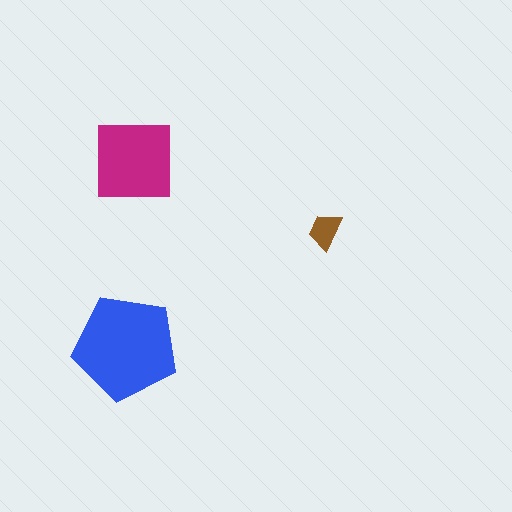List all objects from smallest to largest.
The brown trapezoid, the magenta square, the blue pentagon.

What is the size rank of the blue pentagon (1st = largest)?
1st.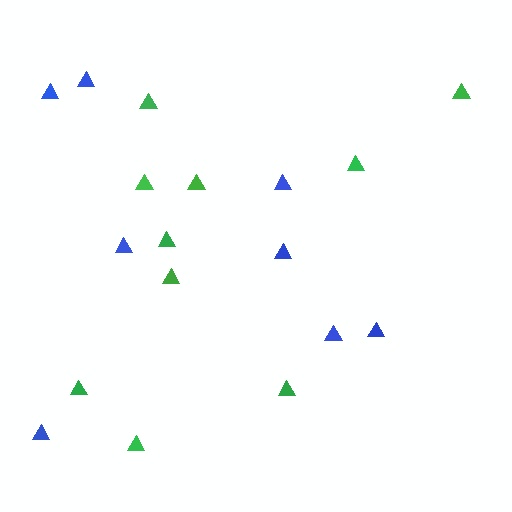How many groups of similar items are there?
There are 2 groups: one group of green triangles (10) and one group of blue triangles (8).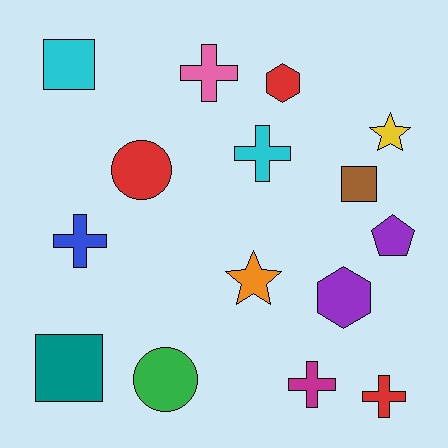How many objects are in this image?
There are 15 objects.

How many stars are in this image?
There are 2 stars.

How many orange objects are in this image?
There is 1 orange object.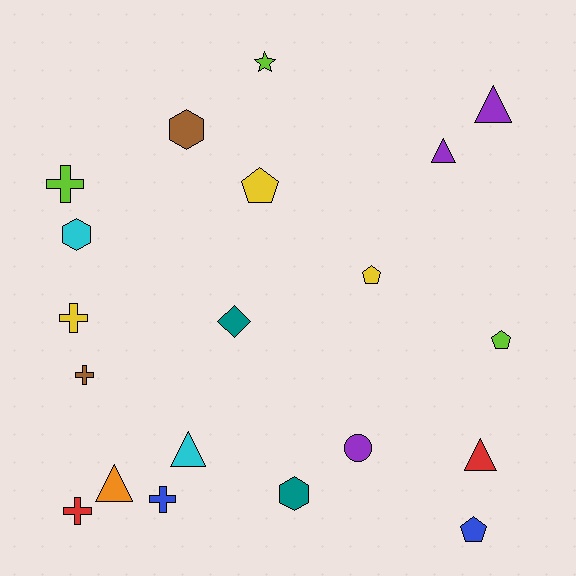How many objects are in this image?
There are 20 objects.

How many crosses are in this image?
There are 5 crosses.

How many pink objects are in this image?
There are no pink objects.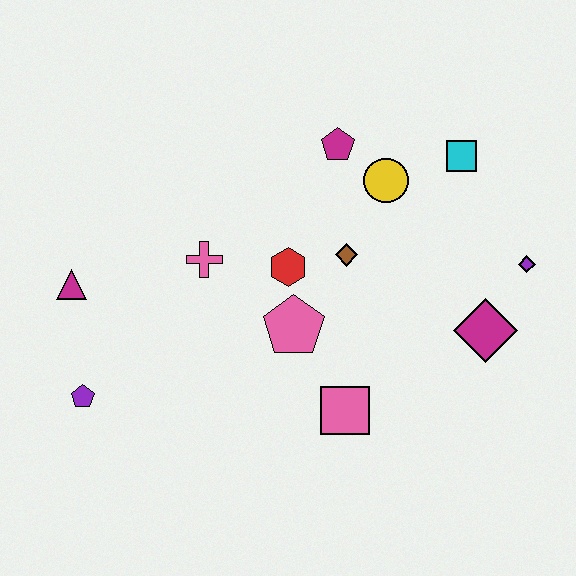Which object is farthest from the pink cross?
The purple diamond is farthest from the pink cross.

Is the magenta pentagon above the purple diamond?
Yes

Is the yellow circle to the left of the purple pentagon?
No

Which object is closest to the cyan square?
The yellow circle is closest to the cyan square.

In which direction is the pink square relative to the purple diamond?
The pink square is to the left of the purple diamond.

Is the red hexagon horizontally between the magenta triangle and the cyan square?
Yes